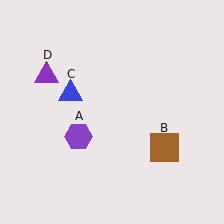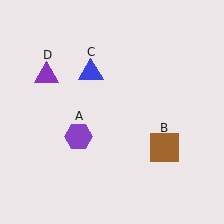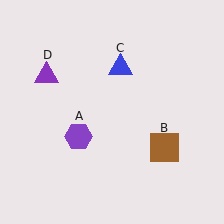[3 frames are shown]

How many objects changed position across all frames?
1 object changed position: blue triangle (object C).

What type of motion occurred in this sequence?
The blue triangle (object C) rotated clockwise around the center of the scene.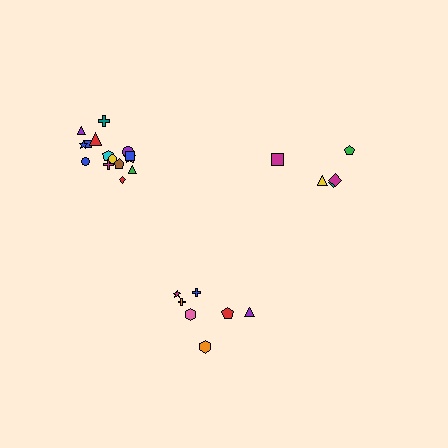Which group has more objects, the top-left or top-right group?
The top-left group.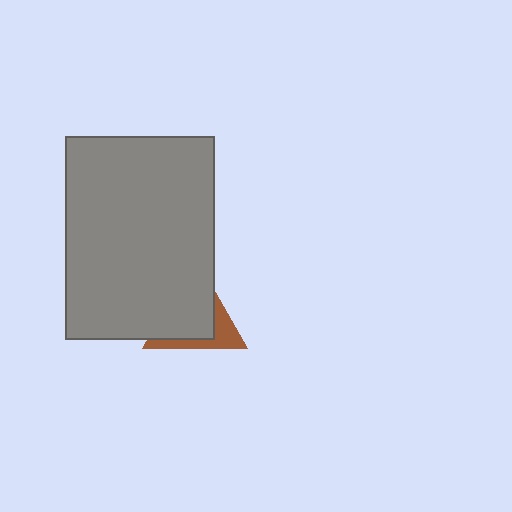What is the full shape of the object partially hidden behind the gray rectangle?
The partially hidden object is a brown triangle.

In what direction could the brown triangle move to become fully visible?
The brown triangle could move toward the lower-right. That would shift it out from behind the gray rectangle entirely.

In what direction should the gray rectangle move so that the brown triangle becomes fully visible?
The gray rectangle should move toward the upper-left. That is the shortest direction to clear the overlap and leave the brown triangle fully visible.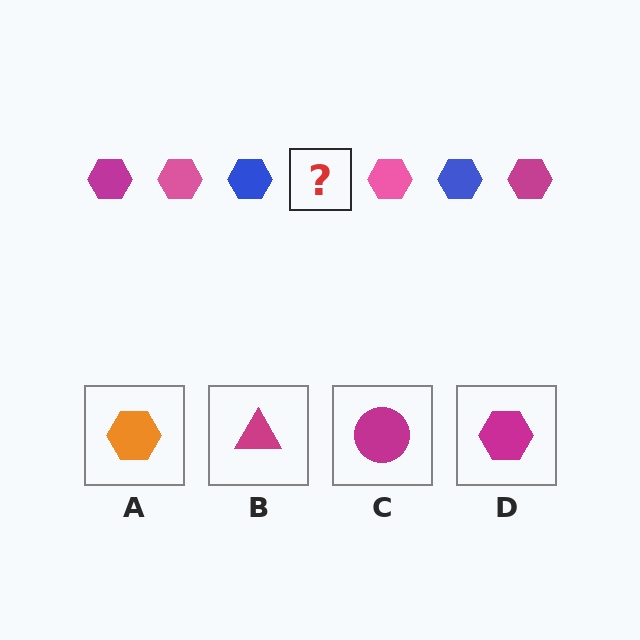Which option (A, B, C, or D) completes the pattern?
D.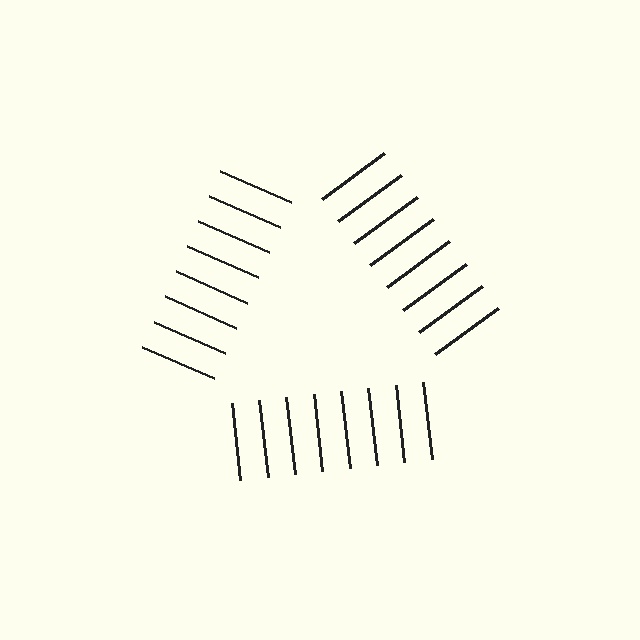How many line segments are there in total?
24 — 8 along each of the 3 edges.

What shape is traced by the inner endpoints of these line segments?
An illusory triangle — the line segments terminate on its edges but no continuous stroke is drawn.